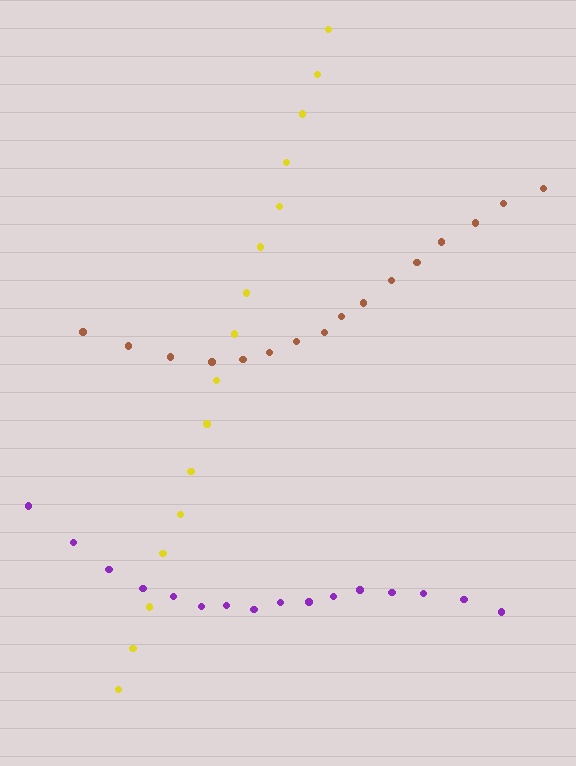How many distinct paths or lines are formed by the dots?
There are 3 distinct paths.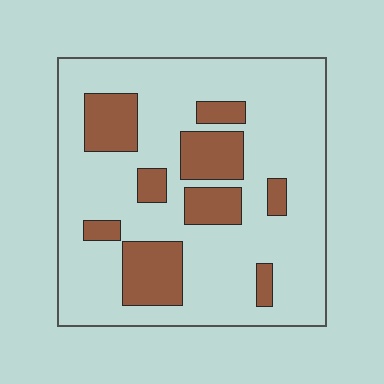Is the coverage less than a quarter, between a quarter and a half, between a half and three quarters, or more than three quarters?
Less than a quarter.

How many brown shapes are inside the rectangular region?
9.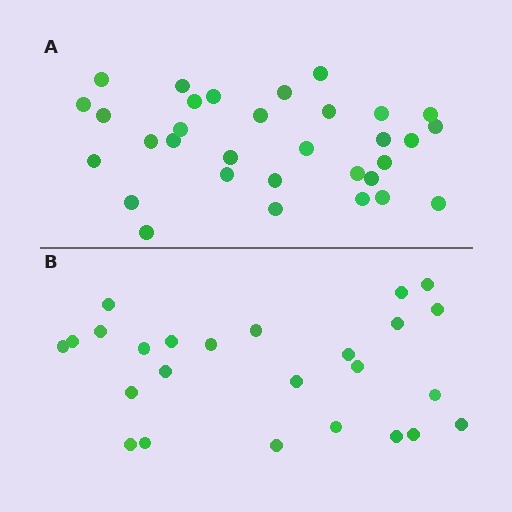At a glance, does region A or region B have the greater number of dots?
Region A (the top region) has more dots.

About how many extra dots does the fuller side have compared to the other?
Region A has roughly 8 or so more dots than region B.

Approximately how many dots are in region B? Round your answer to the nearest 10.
About 20 dots. (The exact count is 25, which rounds to 20.)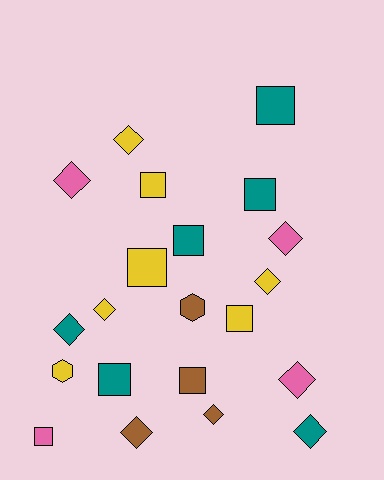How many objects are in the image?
There are 21 objects.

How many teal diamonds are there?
There are 2 teal diamonds.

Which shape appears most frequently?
Diamond, with 10 objects.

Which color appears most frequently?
Yellow, with 7 objects.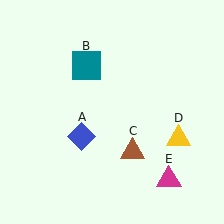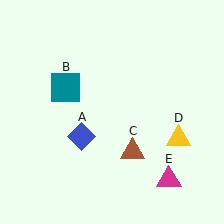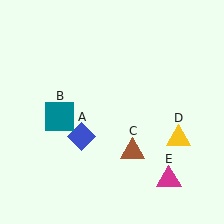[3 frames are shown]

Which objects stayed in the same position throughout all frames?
Blue diamond (object A) and brown triangle (object C) and yellow triangle (object D) and magenta triangle (object E) remained stationary.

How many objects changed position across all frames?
1 object changed position: teal square (object B).